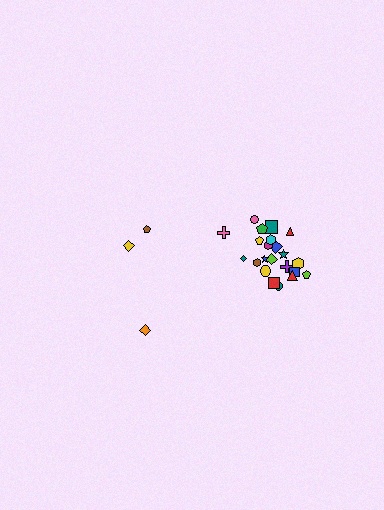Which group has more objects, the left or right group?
The right group.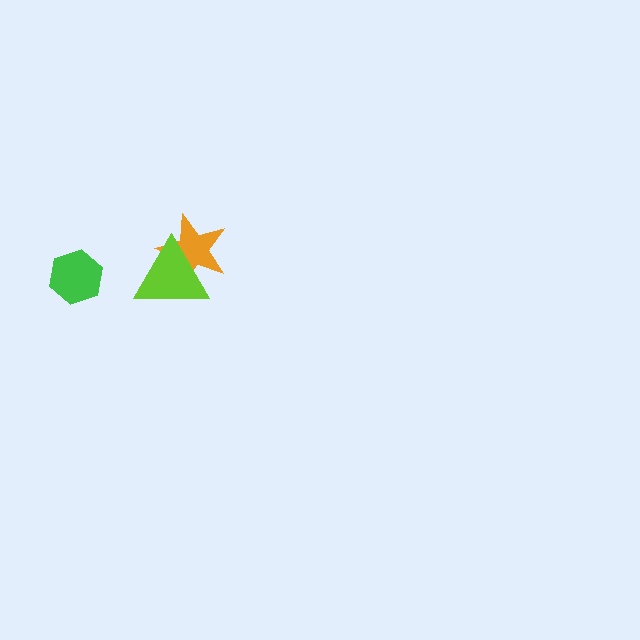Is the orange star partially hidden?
Yes, it is partially covered by another shape.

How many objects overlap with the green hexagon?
0 objects overlap with the green hexagon.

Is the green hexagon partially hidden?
No, no other shape covers it.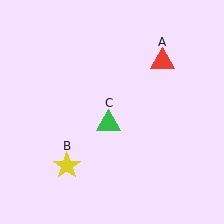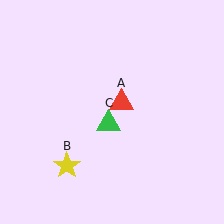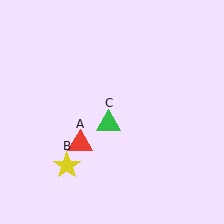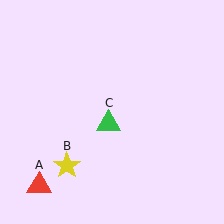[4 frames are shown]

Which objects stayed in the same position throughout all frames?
Yellow star (object B) and green triangle (object C) remained stationary.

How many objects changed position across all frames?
1 object changed position: red triangle (object A).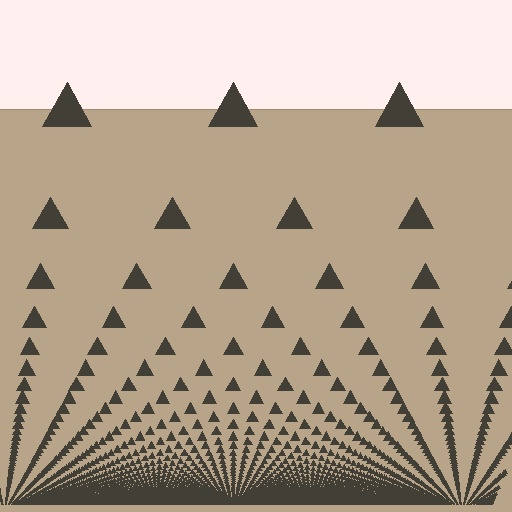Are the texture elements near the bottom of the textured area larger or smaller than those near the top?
Smaller. The gradient is inverted — elements near the bottom are smaller and denser.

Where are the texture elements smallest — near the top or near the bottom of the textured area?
Near the bottom.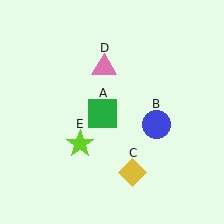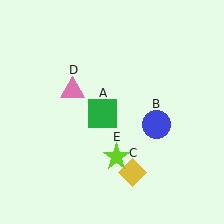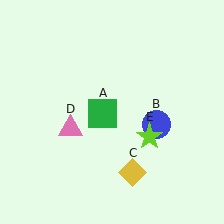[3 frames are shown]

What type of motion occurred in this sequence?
The pink triangle (object D), lime star (object E) rotated counterclockwise around the center of the scene.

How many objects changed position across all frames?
2 objects changed position: pink triangle (object D), lime star (object E).